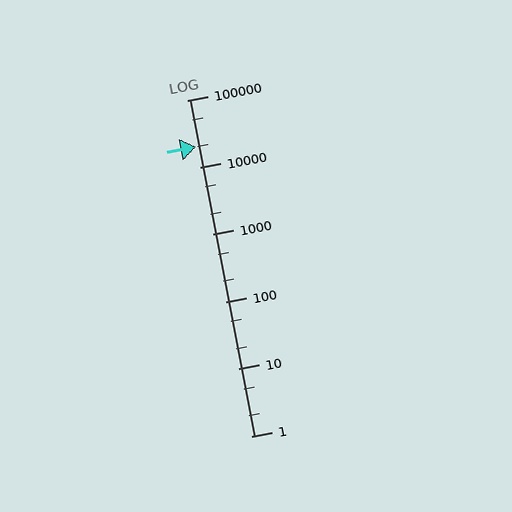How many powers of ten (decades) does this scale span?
The scale spans 5 decades, from 1 to 100000.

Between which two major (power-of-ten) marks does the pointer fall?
The pointer is between 10000 and 100000.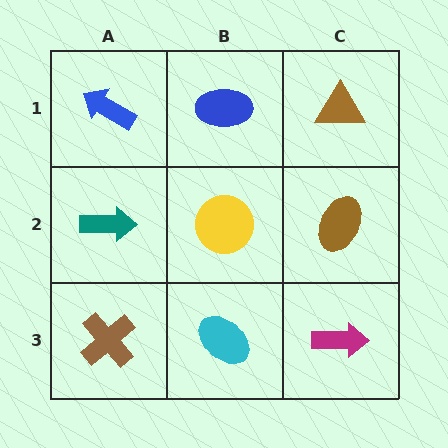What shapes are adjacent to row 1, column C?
A brown ellipse (row 2, column C), a blue ellipse (row 1, column B).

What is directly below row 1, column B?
A yellow circle.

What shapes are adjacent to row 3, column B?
A yellow circle (row 2, column B), a brown cross (row 3, column A), a magenta arrow (row 3, column C).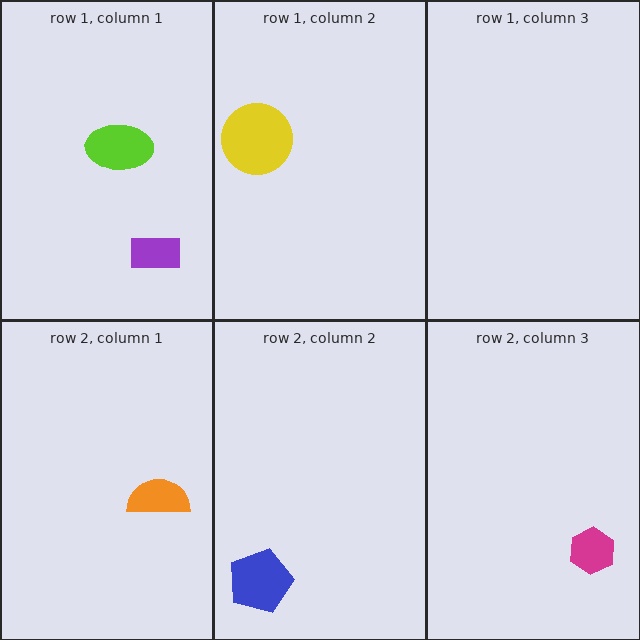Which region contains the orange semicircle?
The row 2, column 1 region.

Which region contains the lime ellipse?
The row 1, column 1 region.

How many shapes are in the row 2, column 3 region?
1.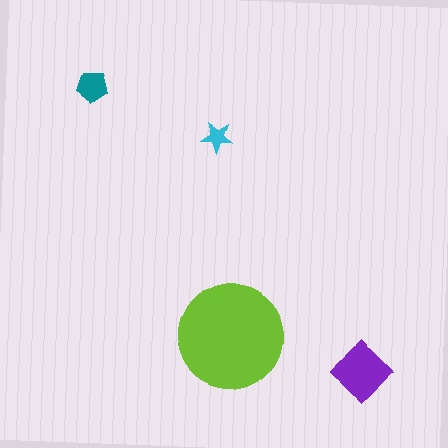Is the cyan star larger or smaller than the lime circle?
Smaller.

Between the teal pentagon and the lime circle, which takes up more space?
The lime circle.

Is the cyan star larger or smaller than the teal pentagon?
Smaller.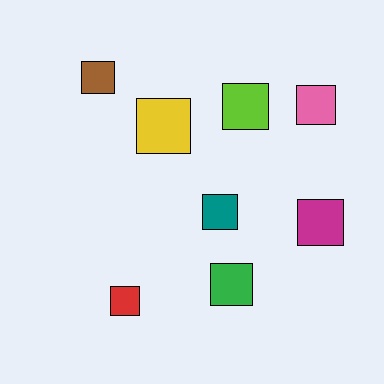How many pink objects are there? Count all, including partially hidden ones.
There is 1 pink object.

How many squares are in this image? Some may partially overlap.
There are 8 squares.